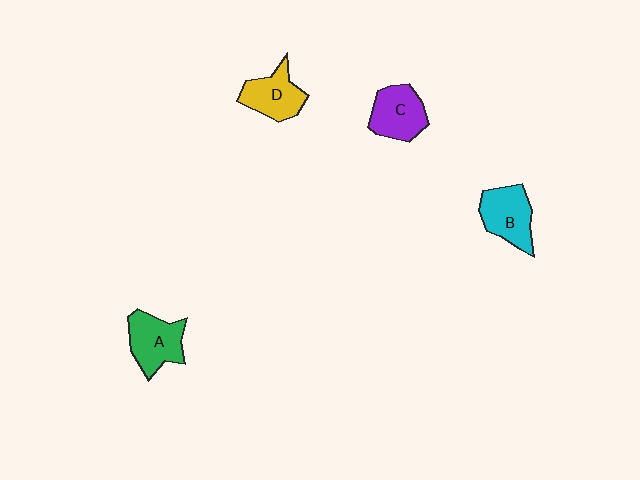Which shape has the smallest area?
Shape D (yellow).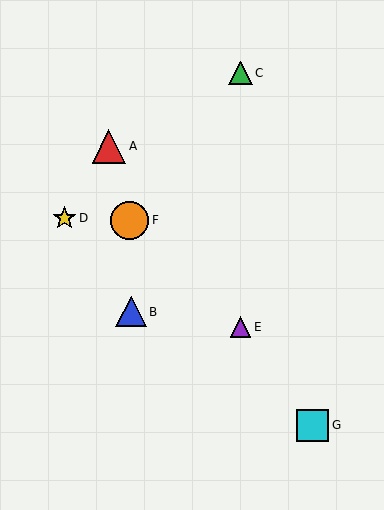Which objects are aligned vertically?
Objects C, E are aligned vertically.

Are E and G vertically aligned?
No, E is at x≈241 and G is at x≈313.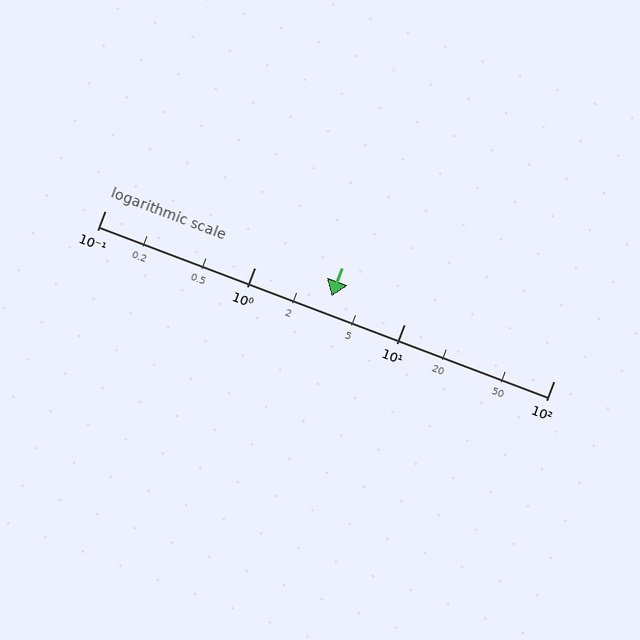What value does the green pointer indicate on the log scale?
The pointer indicates approximately 3.3.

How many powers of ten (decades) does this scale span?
The scale spans 3 decades, from 0.1 to 100.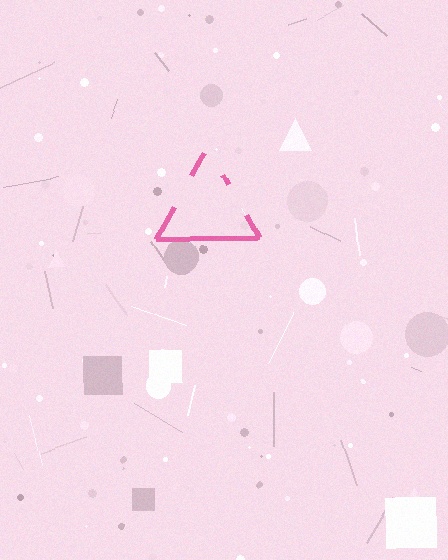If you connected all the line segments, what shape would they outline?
They would outline a triangle.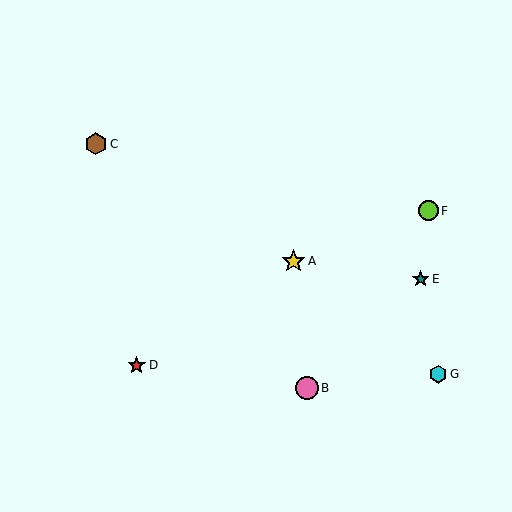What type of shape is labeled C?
Shape C is a brown hexagon.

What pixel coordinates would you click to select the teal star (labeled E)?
Click at (421, 279) to select the teal star E.